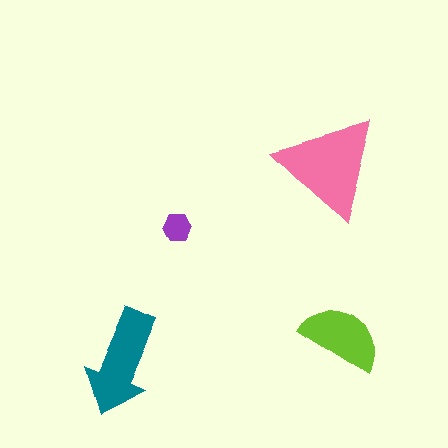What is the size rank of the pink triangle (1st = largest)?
1st.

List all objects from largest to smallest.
The pink triangle, the teal arrow, the lime semicircle, the purple hexagon.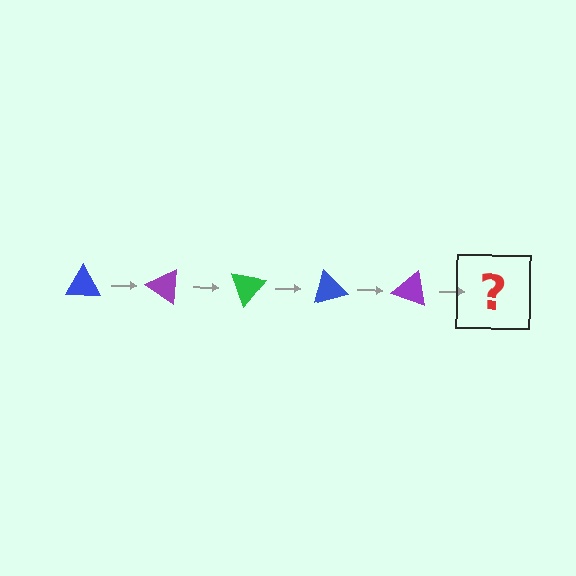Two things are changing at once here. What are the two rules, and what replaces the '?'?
The two rules are that it rotates 35 degrees each step and the color cycles through blue, purple, and green. The '?' should be a green triangle, rotated 175 degrees from the start.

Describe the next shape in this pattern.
It should be a green triangle, rotated 175 degrees from the start.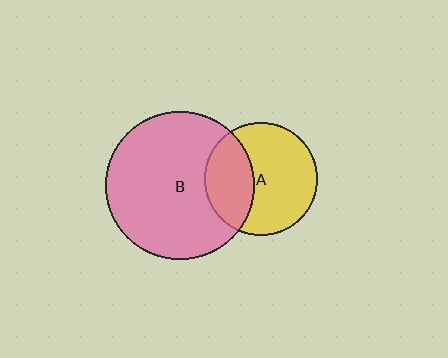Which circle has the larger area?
Circle B (pink).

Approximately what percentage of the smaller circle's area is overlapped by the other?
Approximately 35%.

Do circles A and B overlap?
Yes.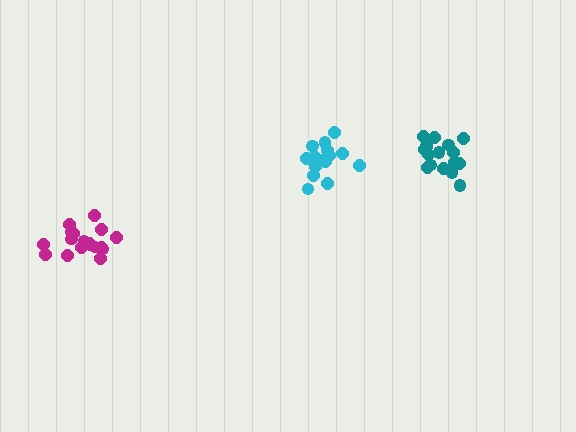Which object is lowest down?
The magenta cluster is bottommost.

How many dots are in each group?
Group 1: 18 dots, Group 2: 16 dots, Group 3: 17 dots (51 total).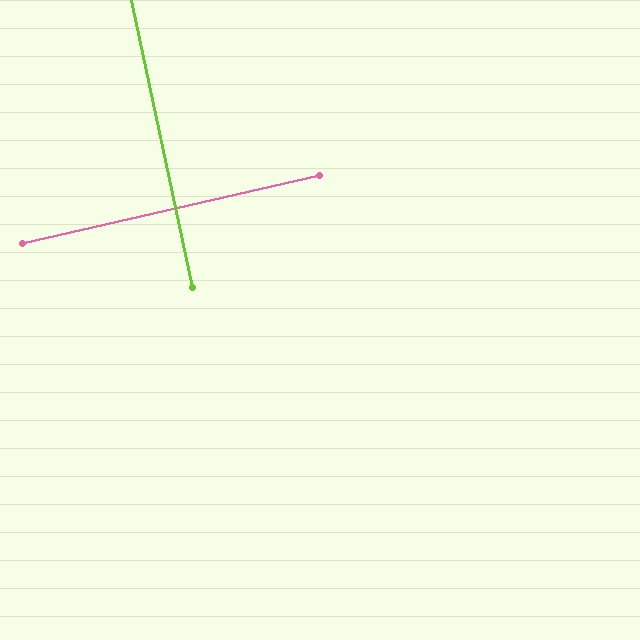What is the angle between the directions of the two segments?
Approximately 89 degrees.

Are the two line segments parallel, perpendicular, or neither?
Perpendicular — they meet at approximately 89°.